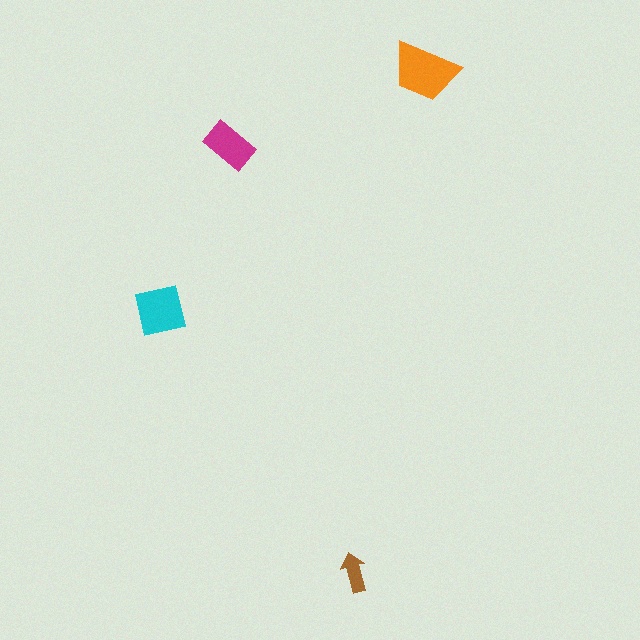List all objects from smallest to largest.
The brown arrow, the magenta rectangle, the cyan square, the orange trapezoid.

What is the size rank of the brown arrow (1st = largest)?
4th.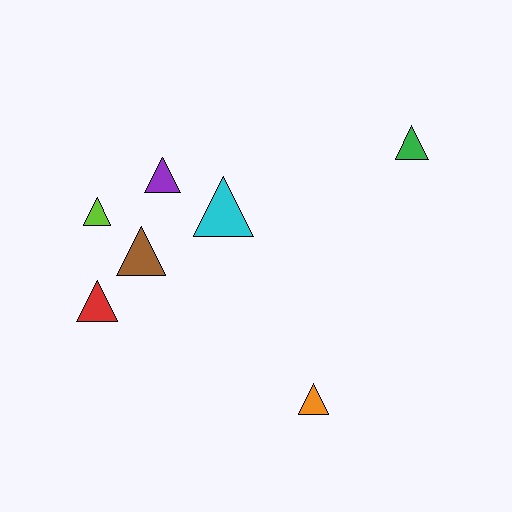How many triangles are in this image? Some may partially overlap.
There are 7 triangles.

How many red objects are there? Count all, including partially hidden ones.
There is 1 red object.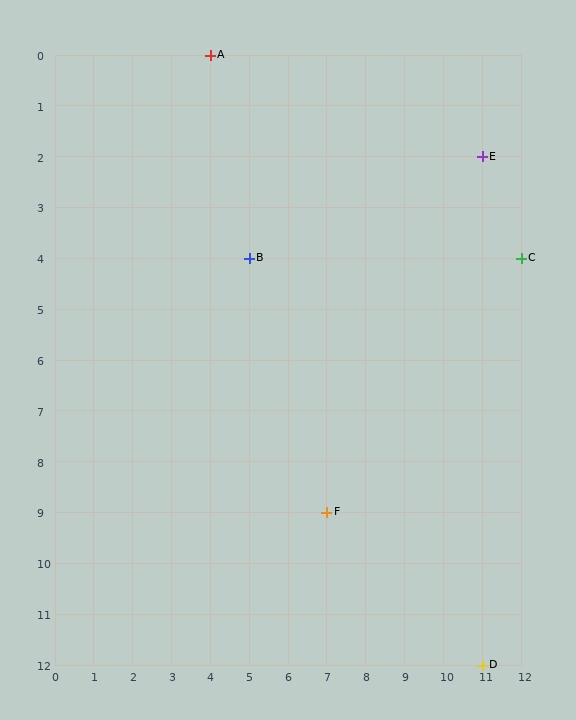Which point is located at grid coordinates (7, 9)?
Point F is at (7, 9).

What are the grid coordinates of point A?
Point A is at grid coordinates (4, 0).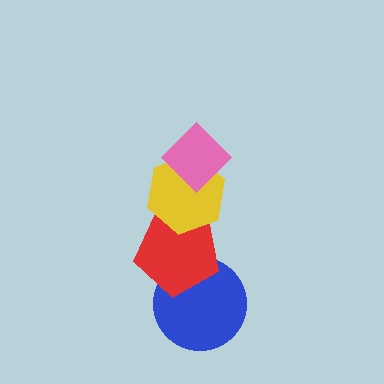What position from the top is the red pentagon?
The red pentagon is 3rd from the top.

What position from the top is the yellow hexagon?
The yellow hexagon is 2nd from the top.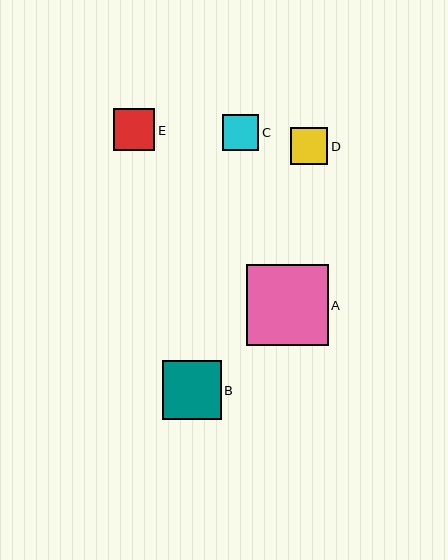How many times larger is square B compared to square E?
Square B is approximately 1.4 times the size of square E.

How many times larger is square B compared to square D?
Square B is approximately 1.6 times the size of square D.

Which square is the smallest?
Square C is the smallest with a size of approximately 36 pixels.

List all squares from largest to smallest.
From largest to smallest: A, B, E, D, C.